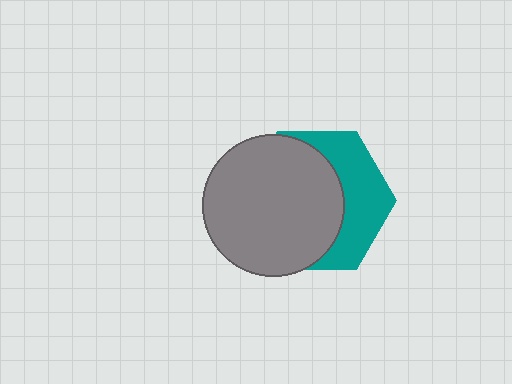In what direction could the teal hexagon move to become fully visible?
The teal hexagon could move right. That would shift it out from behind the gray circle entirely.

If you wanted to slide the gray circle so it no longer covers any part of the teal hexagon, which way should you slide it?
Slide it left — that is the most direct way to separate the two shapes.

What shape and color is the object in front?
The object in front is a gray circle.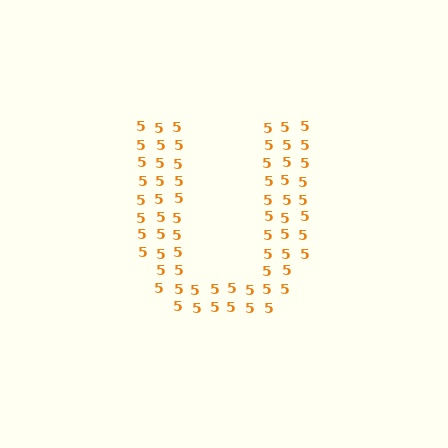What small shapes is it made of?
It is made of small digit 5's.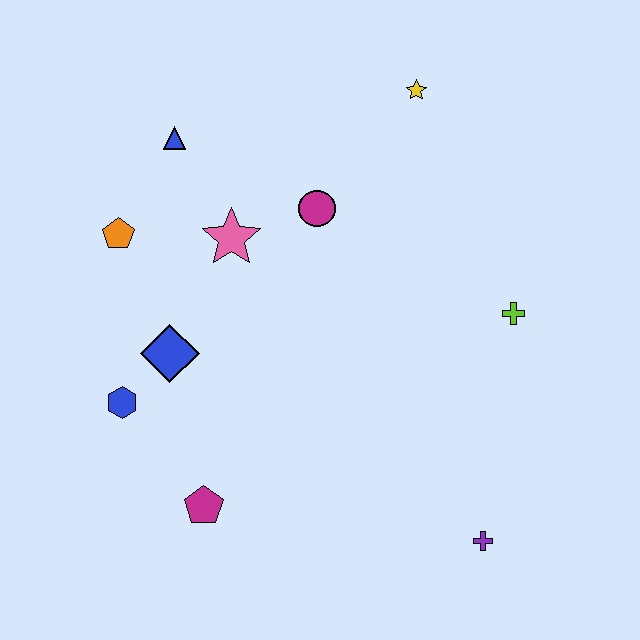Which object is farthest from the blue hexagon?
The yellow star is farthest from the blue hexagon.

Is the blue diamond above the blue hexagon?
Yes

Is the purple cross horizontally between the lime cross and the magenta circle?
Yes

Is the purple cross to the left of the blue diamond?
No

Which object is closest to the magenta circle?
The pink star is closest to the magenta circle.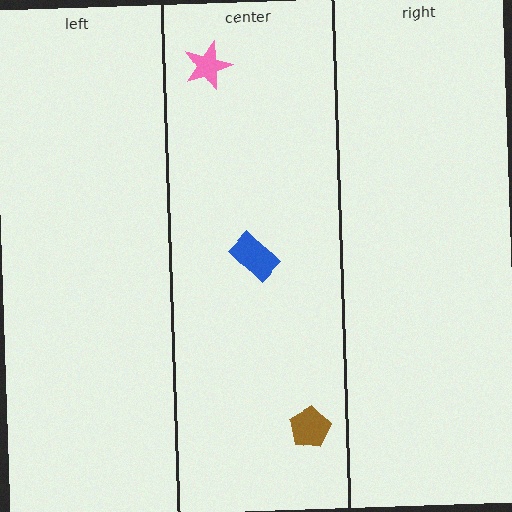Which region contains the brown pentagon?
The center region.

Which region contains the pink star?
The center region.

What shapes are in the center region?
The pink star, the brown pentagon, the blue rectangle.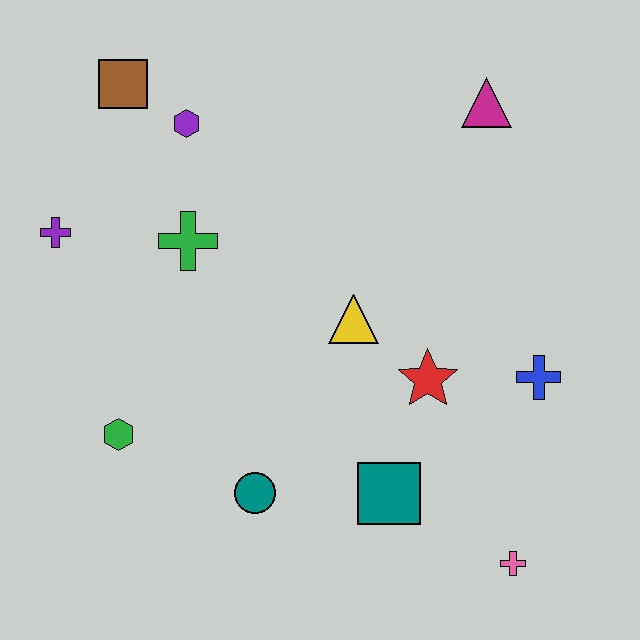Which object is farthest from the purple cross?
The pink cross is farthest from the purple cross.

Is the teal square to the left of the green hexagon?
No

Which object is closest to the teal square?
The red star is closest to the teal square.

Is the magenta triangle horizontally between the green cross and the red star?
No